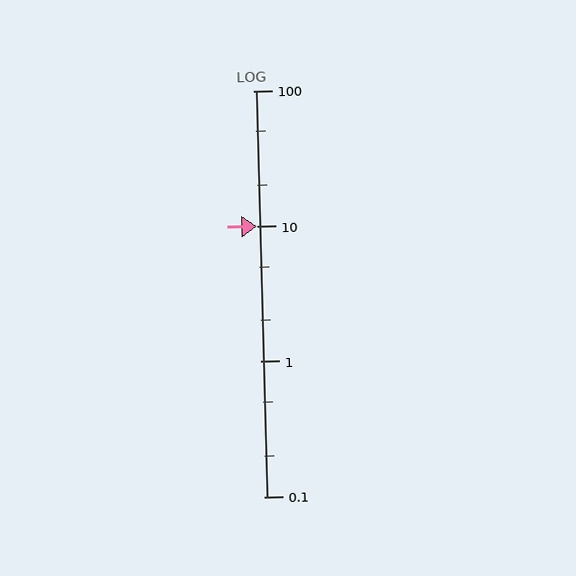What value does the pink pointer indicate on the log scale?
The pointer indicates approximately 10.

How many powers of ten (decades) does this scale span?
The scale spans 3 decades, from 0.1 to 100.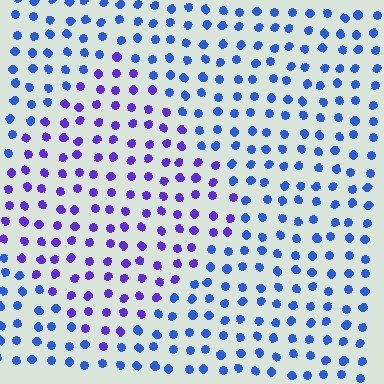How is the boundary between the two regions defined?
The boundary is defined purely by a slight shift in hue (about 36 degrees). Spacing, size, and orientation are identical on both sides.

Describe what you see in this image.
The image is filled with small blue elements in a uniform arrangement. A diamond-shaped region is visible where the elements are tinted to a slightly different hue, forming a subtle color boundary.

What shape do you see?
I see a diamond.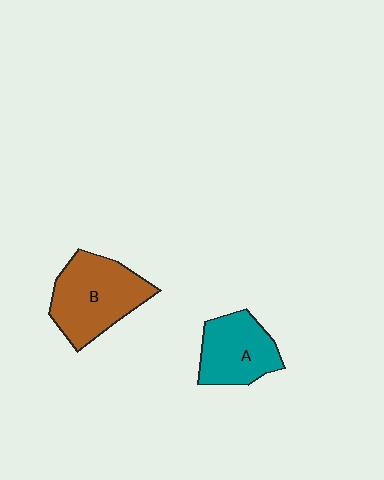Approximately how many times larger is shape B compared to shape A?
Approximately 1.3 times.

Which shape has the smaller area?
Shape A (teal).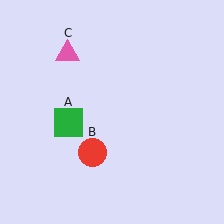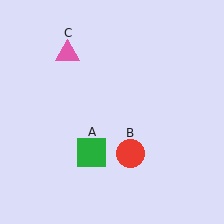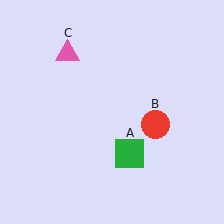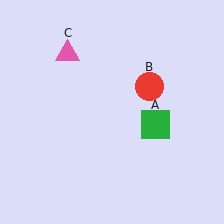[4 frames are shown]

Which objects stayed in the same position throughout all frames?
Pink triangle (object C) remained stationary.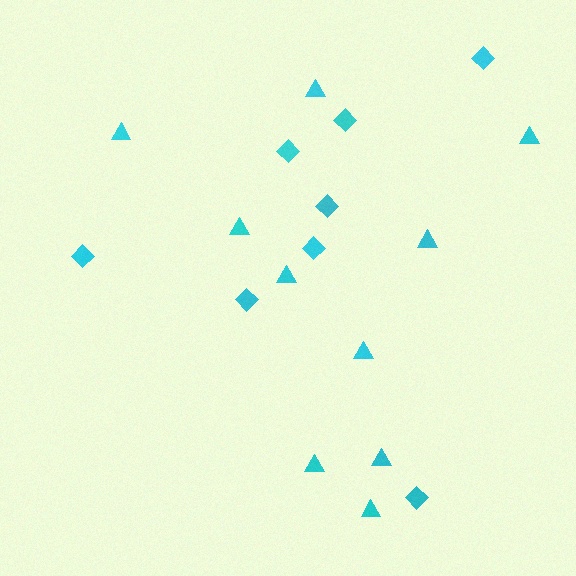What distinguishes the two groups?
There are 2 groups: one group of triangles (10) and one group of diamonds (8).